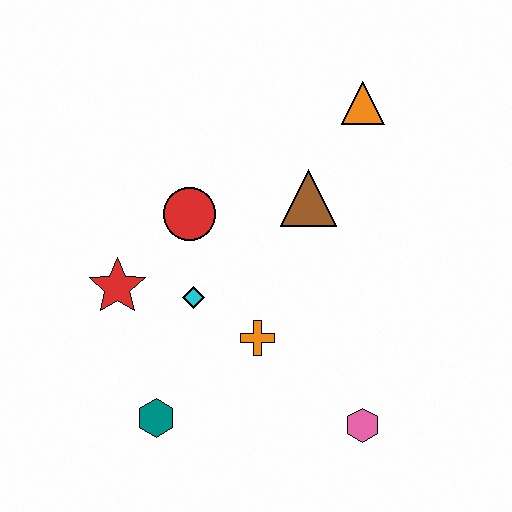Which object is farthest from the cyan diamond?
The orange triangle is farthest from the cyan diamond.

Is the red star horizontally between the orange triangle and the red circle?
No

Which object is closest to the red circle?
The cyan diamond is closest to the red circle.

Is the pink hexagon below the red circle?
Yes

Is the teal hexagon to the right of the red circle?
No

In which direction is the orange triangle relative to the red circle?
The orange triangle is to the right of the red circle.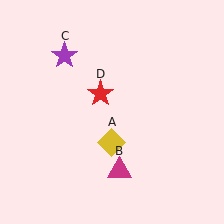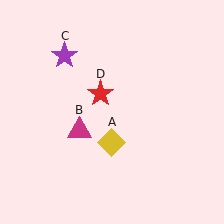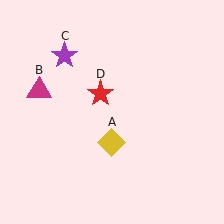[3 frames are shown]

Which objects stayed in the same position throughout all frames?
Yellow diamond (object A) and purple star (object C) and red star (object D) remained stationary.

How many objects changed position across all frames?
1 object changed position: magenta triangle (object B).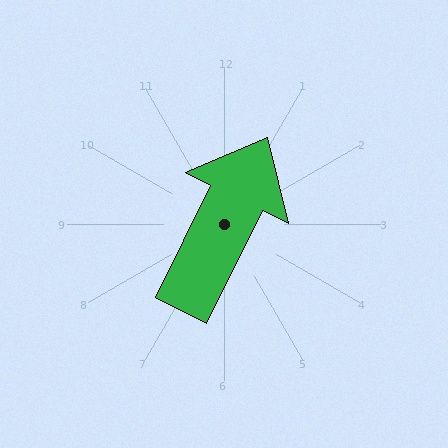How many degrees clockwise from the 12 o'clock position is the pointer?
Approximately 26 degrees.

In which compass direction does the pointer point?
Northeast.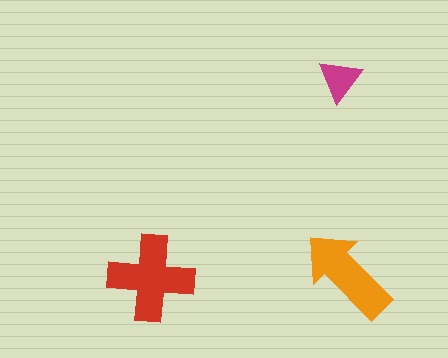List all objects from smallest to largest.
The magenta triangle, the orange arrow, the red cross.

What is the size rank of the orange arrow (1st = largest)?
2nd.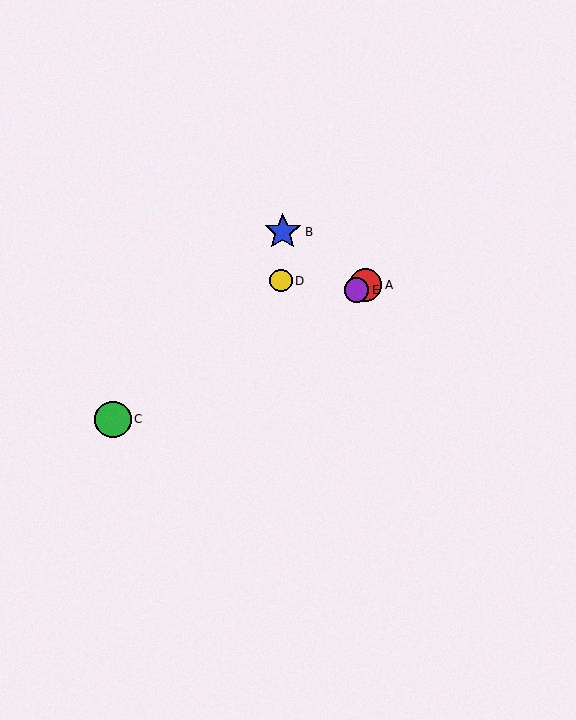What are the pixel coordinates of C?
Object C is at (113, 419).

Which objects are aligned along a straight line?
Objects A, C, E are aligned along a straight line.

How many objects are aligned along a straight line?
3 objects (A, C, E) are aligned along a straight line.